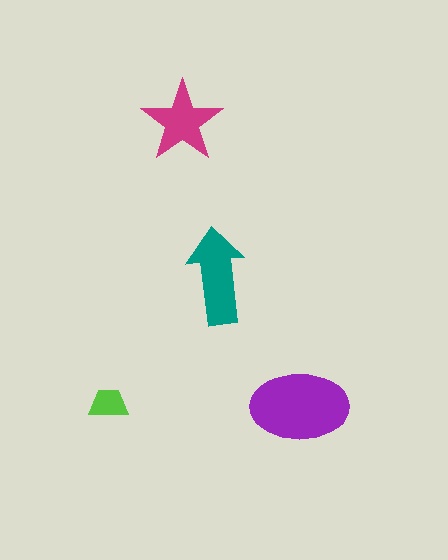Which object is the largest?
The purple ellipse.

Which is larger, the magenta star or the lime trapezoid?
The magenta star.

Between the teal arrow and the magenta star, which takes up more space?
The teal arrow.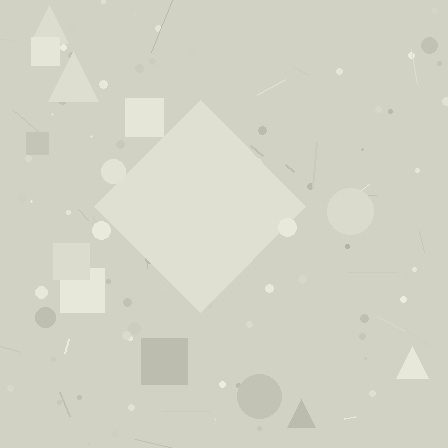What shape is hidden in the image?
A diamond is hidden in the image.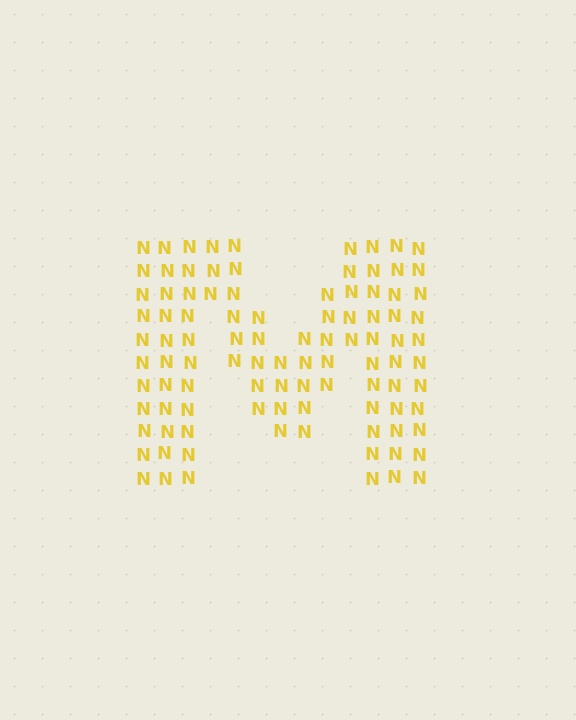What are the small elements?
The small elements are letter N's.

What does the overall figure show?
The overall figure shows the letter M.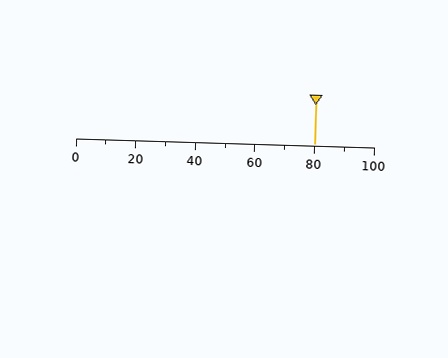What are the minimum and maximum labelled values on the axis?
The axis runs from 0 to 100.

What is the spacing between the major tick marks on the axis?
The major ticks are spaced 20 apart.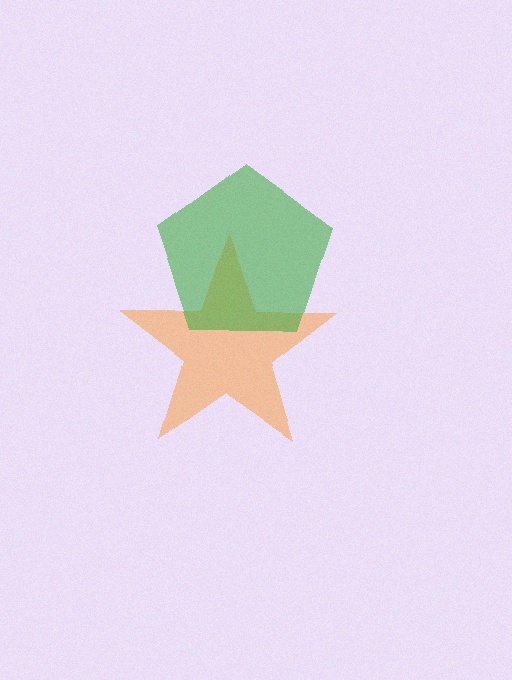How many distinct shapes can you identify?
There are 2 distinct shapes: an orange star, a green pentagon.